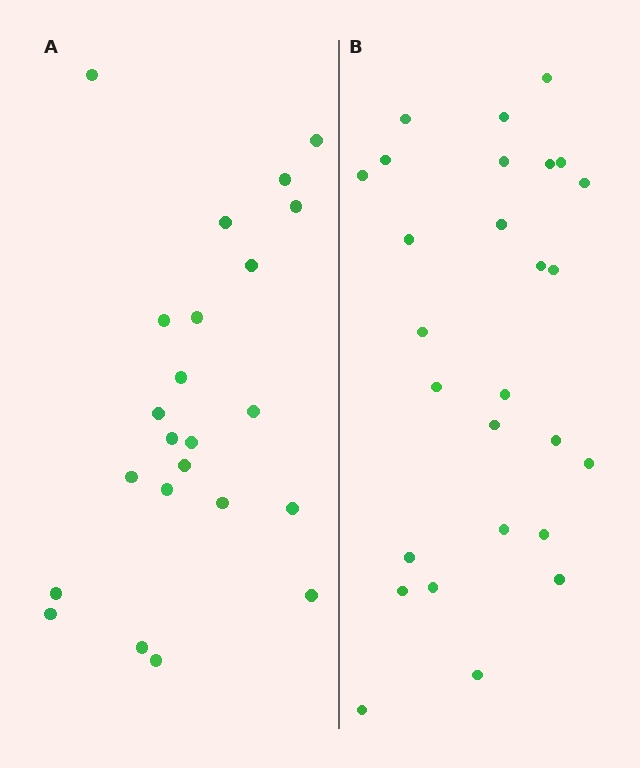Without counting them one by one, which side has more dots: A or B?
Region B (the right region) has more dots.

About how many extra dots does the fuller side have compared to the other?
Region B has about 4 more dots than region A.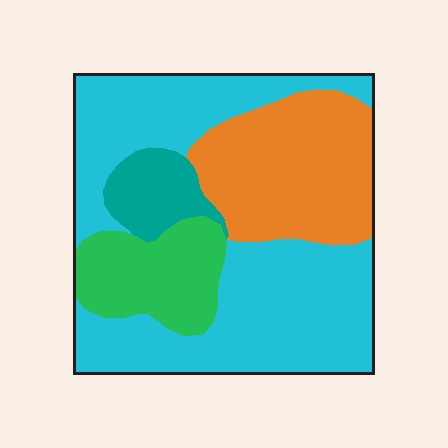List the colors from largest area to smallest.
From largest to smallest: cyan, orange, green, teal.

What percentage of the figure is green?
Green covers around 15% of the figure.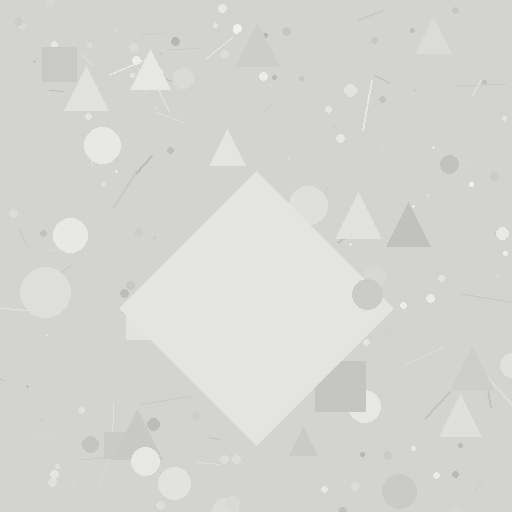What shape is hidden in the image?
A diamond is hidden in the image.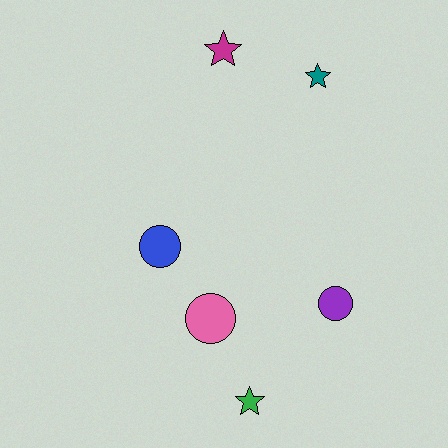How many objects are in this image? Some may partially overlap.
There are 6 objects.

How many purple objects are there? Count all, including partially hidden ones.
There is 1 purple object.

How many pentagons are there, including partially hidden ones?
There are no pentagons.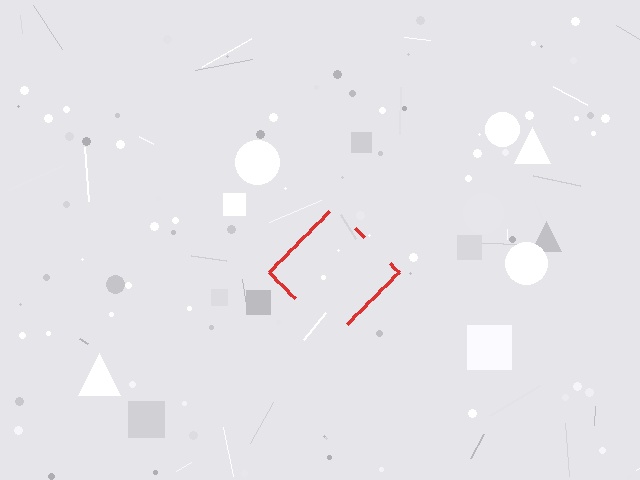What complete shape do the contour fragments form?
The contour fragments form a diamond.